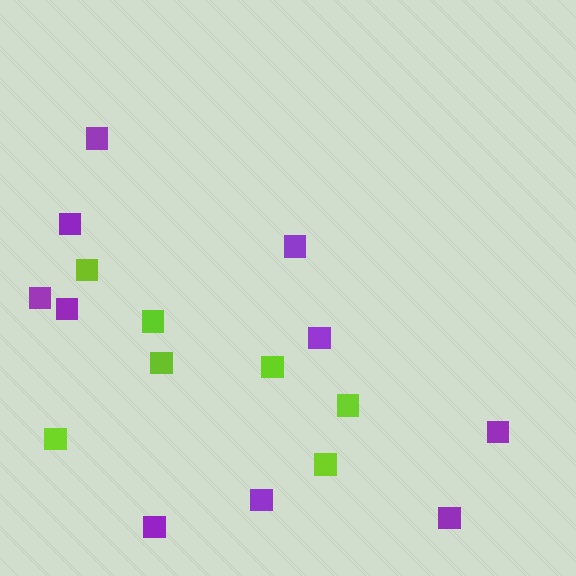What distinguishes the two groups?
There are 2 groups: one group of lime squares (7) and one group of purple squares (10).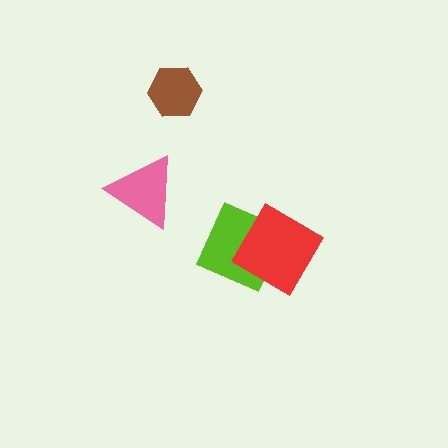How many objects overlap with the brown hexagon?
0 objects overlap with the brown hexagon.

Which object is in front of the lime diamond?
The red diamond is in front of the lime diamond.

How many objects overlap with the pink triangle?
0 objects overlap with the pink triangle.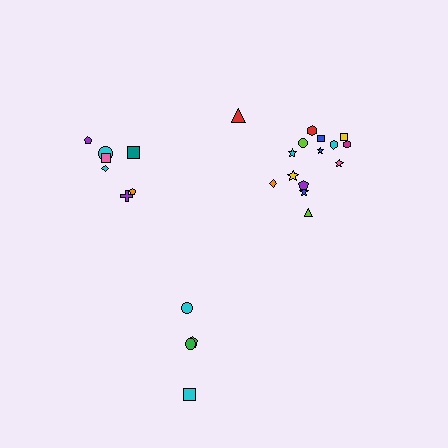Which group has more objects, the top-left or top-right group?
The top-right group.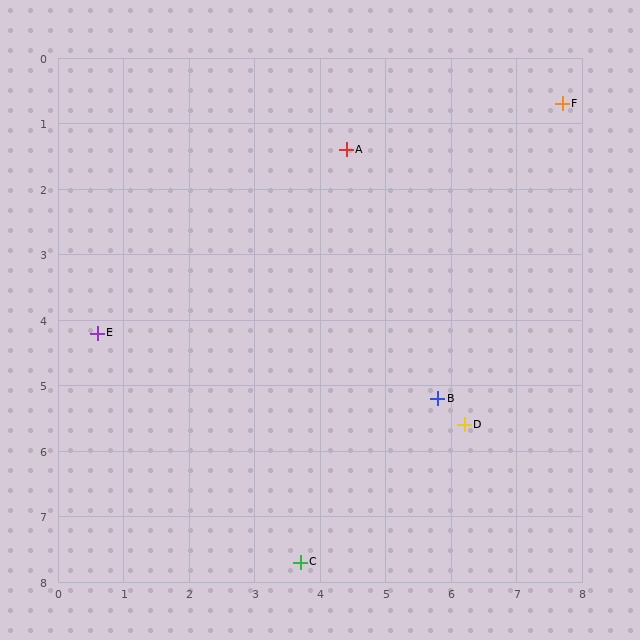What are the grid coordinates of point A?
Point A is at approximately (4.4, 1.4).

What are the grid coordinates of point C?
Point C is at approximately (3.7, 7.7).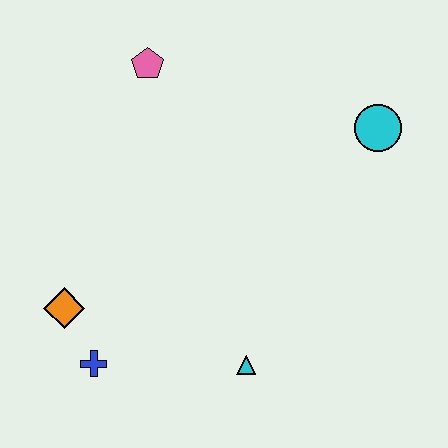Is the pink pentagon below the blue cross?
No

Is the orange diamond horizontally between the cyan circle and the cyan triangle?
No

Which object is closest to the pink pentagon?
The cyan circle is closest to the pink pentagon.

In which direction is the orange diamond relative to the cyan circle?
The orange diamond is to the left of the cyan circle.